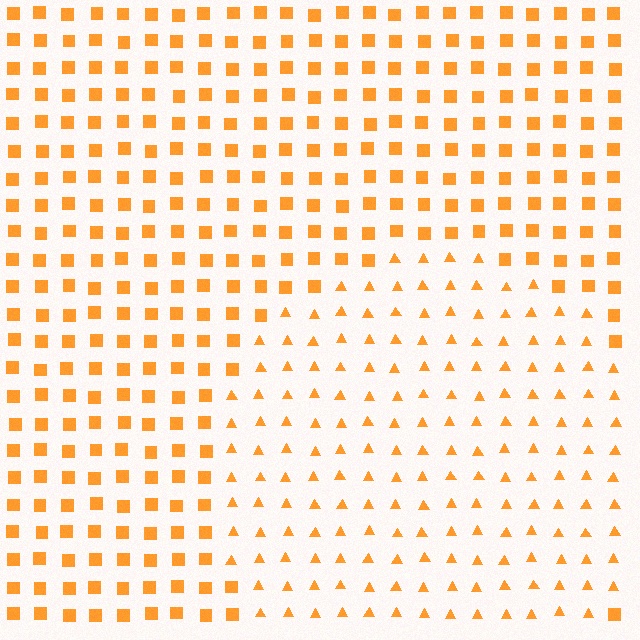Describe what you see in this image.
The image is filled with small orange elements arranged in a uniform grid. A circle-shaped region contains triangles, while the surrounding area contains squares. The boundary is defined purely by the change in element shape.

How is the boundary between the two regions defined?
The boundary is defined by a change in element shape: triangles inside vs. squares outside. All elements share the same color and spacing.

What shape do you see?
I see a circle.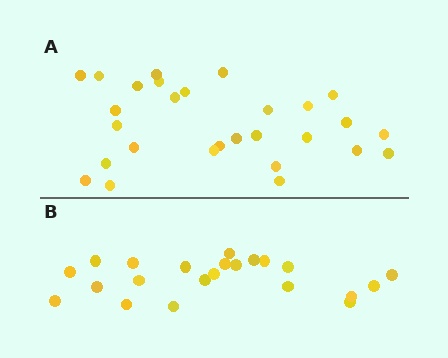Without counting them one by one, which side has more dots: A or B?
Region A (the top region) has more dots.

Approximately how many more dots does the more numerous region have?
Region A has about 6 more dots than region B.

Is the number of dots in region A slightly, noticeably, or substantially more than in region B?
Region A has noticeably more, but not dramatically so. The ratio is roughly 1.3 to 1.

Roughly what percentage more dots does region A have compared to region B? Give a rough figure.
About 25% more.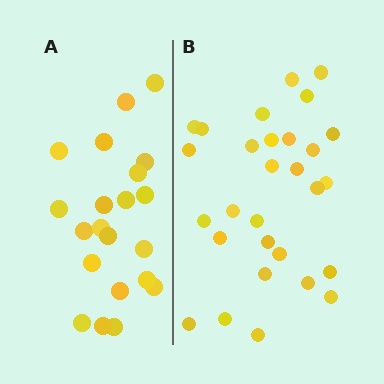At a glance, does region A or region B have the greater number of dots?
Region B (the right region) has more dots.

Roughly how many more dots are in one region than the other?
Region B has roughly 8 or so more dots than region A.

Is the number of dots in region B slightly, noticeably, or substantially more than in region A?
Region B has noticeably more, but not dramatically so. The ratio is roughly 1.4 to 1.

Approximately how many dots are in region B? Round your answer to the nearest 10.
About 30 dots. (The exact count is 29, which rounds to 30.)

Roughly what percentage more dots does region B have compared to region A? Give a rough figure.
About 40% more.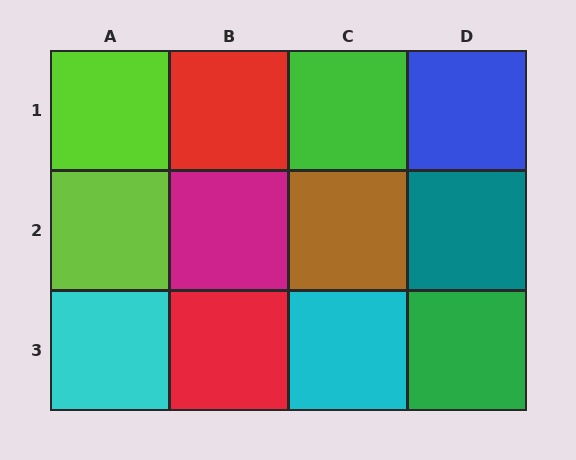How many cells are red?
2 cells are red.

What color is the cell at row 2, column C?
Brown.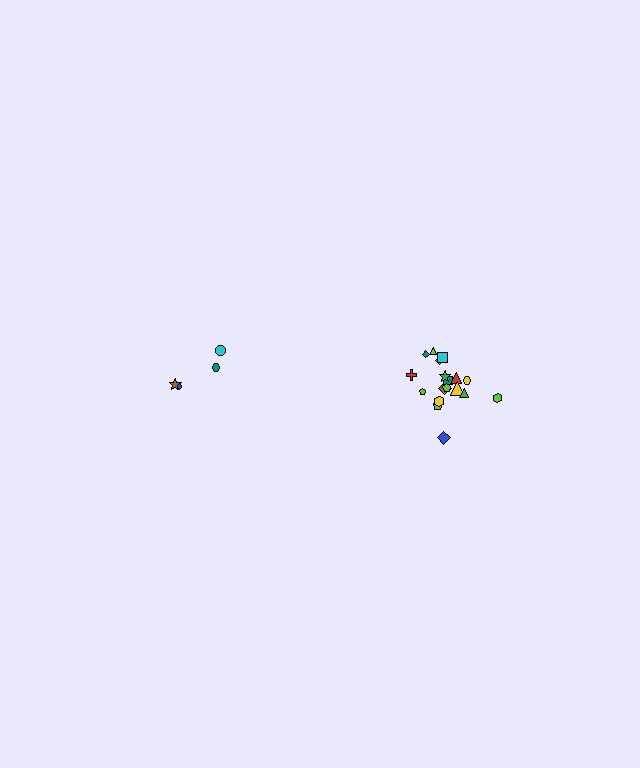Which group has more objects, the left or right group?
The right group.